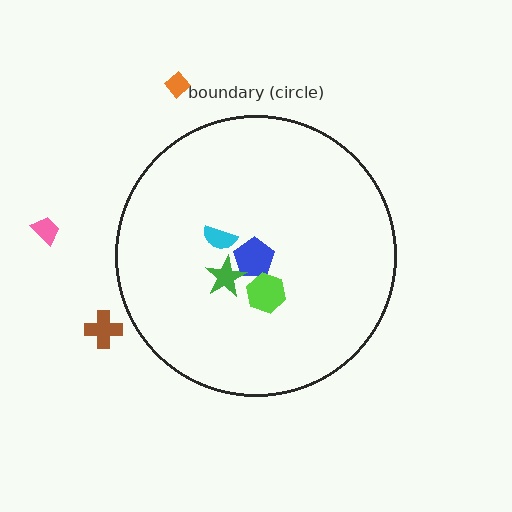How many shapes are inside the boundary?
4 inside, 3 outside.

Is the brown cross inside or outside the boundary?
Outside.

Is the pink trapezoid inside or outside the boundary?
Outside.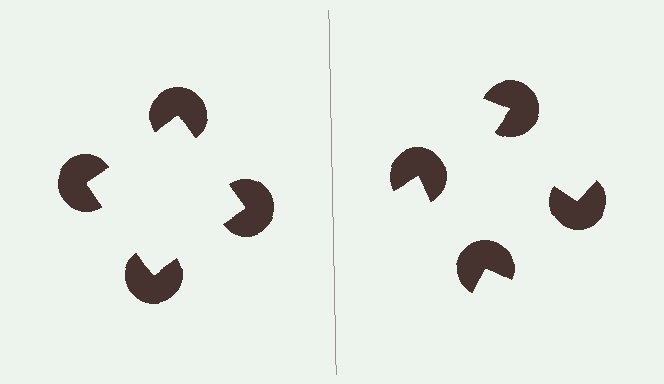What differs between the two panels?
The pac-man discs are positioned identically on both sides; only the wedge orientations differ. On the left they align to a square; on the right they are misaligned.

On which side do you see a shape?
An illusory square appears on the left side. On the right side the wedge cuts are rotated, so no coherent shape forms.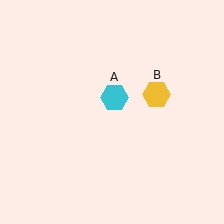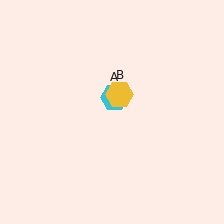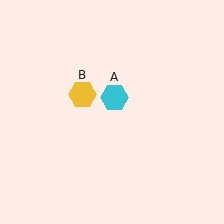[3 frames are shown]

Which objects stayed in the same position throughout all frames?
Cyan hexagon (object A) remained stationary.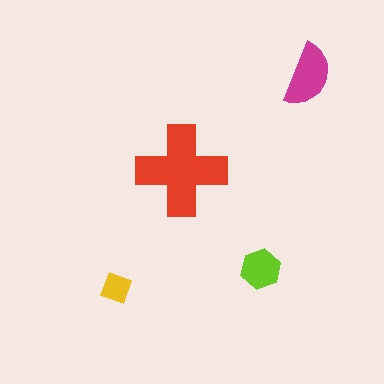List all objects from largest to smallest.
The red cross, the magenta semicircle, the lime hexagon, the yellow diamond.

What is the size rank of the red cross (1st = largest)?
1st.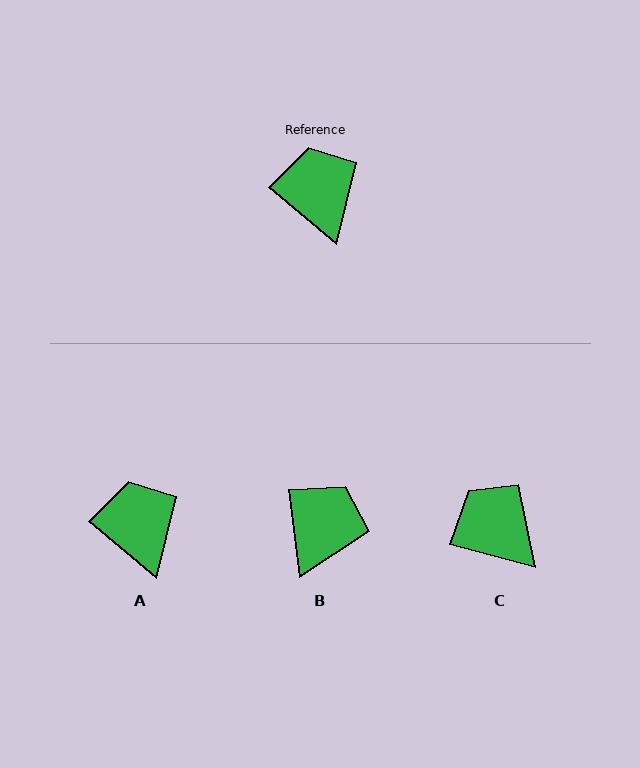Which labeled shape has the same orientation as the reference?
A.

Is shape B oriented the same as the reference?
No, it is off by about 44 degrees.